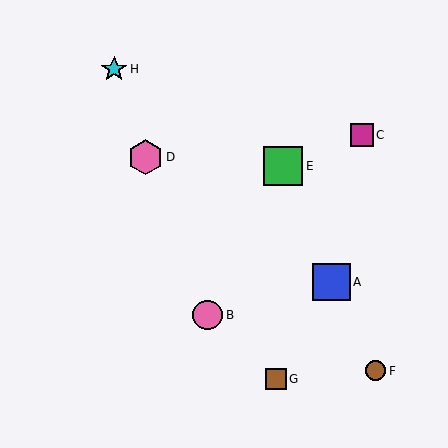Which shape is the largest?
The green square (labeled E) is the largest.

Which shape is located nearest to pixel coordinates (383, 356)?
The brown circle (labeled F) at (376, 371) is nearest to that location.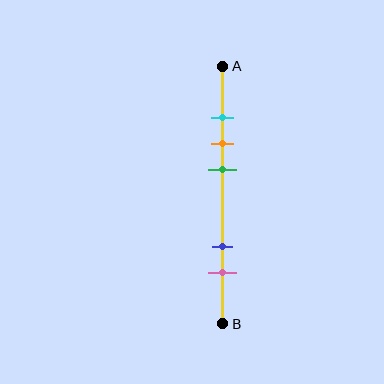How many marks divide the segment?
There are 5 marks dividing the segment.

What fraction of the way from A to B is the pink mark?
The pink mark is approximately 80% (0.8) of the way from A to B.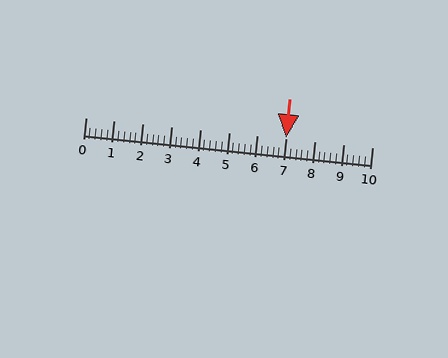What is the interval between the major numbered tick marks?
The major tick marks are spaced 1 units apart.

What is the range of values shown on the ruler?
The ruler shows values from 0 to 10.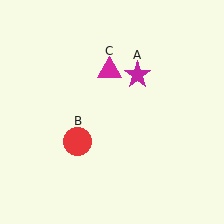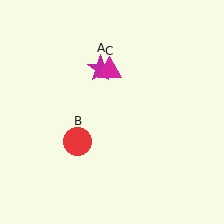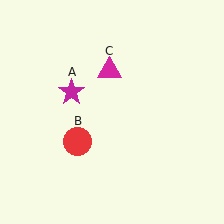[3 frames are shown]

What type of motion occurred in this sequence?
The magenta star (object A) rotated counterclockwise around the center of the scene.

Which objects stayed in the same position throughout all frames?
Red circle (object B) and magenta triangle (object C) remained stationary.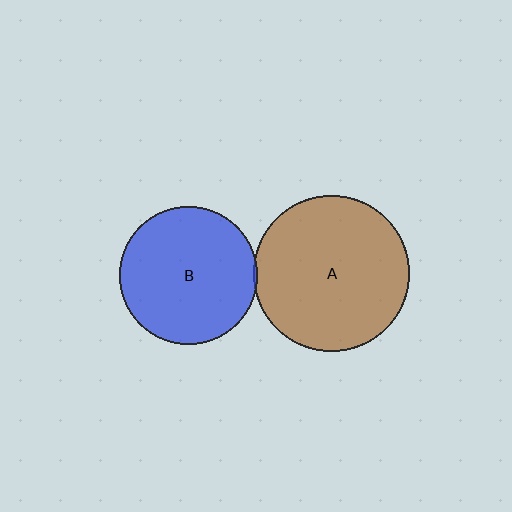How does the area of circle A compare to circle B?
Approximately 1.3 times.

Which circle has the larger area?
Circle A (brown).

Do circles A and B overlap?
Yes.